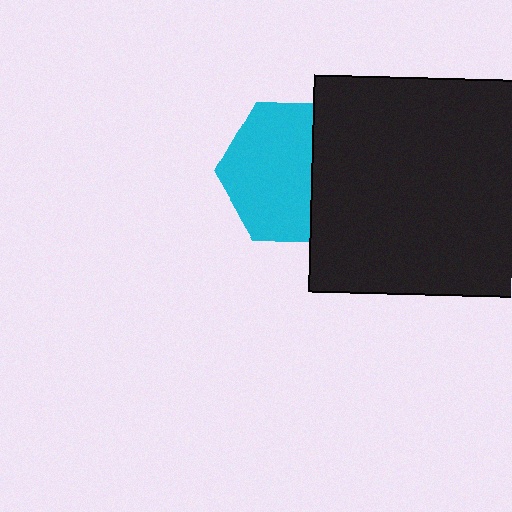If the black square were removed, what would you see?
You would see the complete cyan hexagon.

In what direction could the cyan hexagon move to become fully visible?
The cyan hexagon could move left. That would shift it out from behind the black square entirely.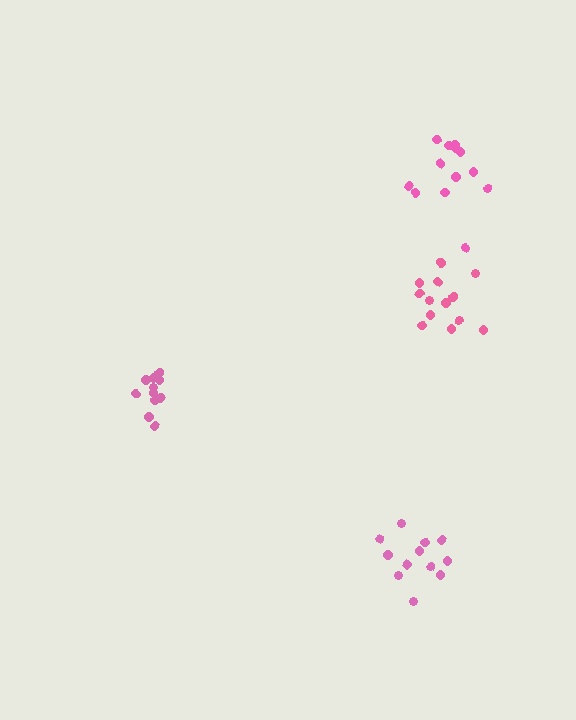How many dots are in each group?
Group 1: 11 dots, Group 2: 12 dots, Group 3: 13 dots, Group 4: 13 dots (49 total).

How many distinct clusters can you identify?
There are 4 distinct clusters.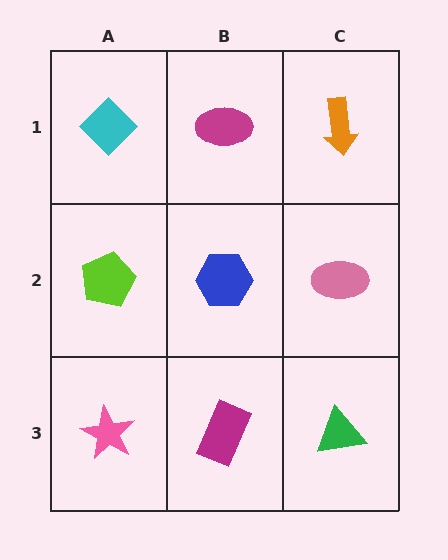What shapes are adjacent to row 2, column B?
A magenta ellipse (row 1, column B), a magenta rectangle (row 3, column B), a lime pentagon (row 2, column A), a pink ellipse (row 2, column C).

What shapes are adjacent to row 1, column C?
A pink ellipse (row 2, column C), a magenta ellipse (row 1, column B).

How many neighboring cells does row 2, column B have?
4.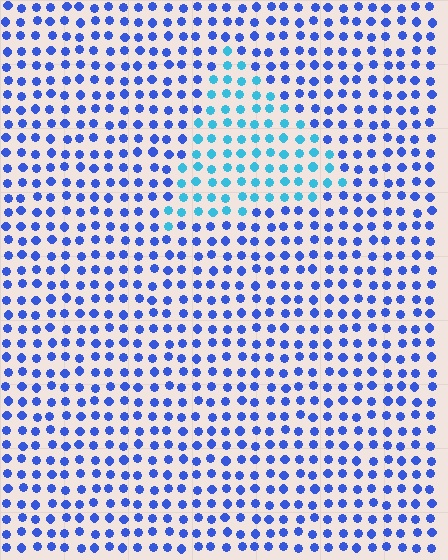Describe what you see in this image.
The image is filled with small blue elements in a uniform arrangement. A triangle-shaped region is visible where the elements are tinted to a slightly different hue, forming a subtle color boundary.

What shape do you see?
I see a triangle.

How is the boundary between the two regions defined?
The boundary is defined purely by a slight shift in hue (about 37 degrees). Spacing, size, and orientation are identical on both sides.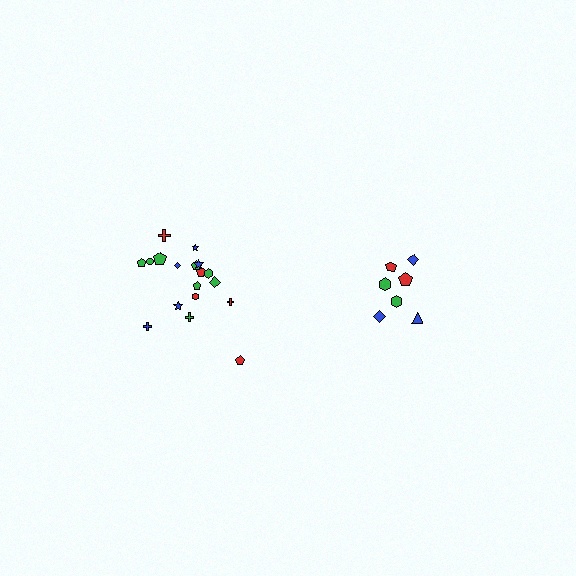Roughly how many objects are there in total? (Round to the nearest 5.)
Roughly 25 objects in total.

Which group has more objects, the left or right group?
The left group.